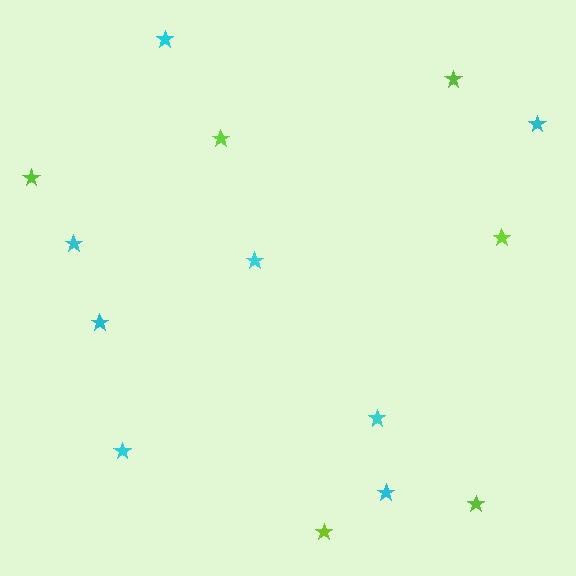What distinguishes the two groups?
There are 2 groups: one group of lime stars (6) and one group of cyan stars (8).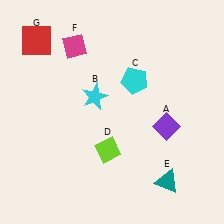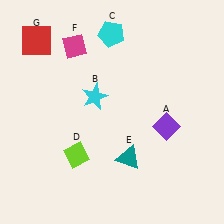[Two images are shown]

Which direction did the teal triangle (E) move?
The teal triangle (E) moved left.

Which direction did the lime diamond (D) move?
The lime diamond (D) moved left.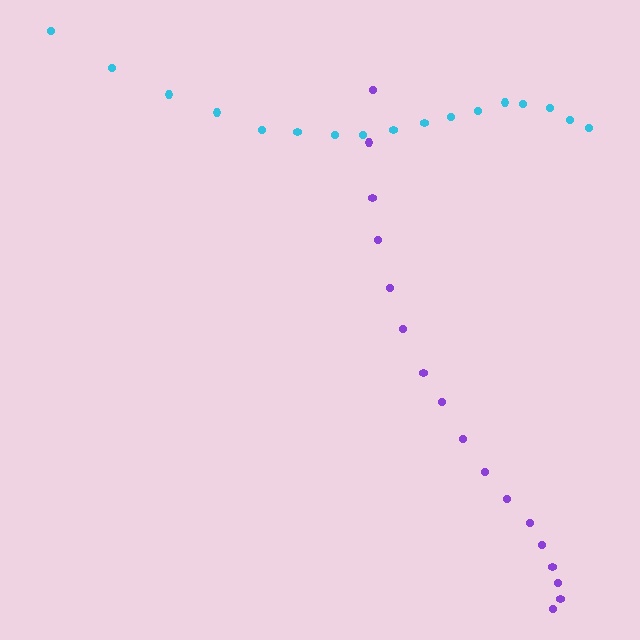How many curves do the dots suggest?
There are 2 distinct paths.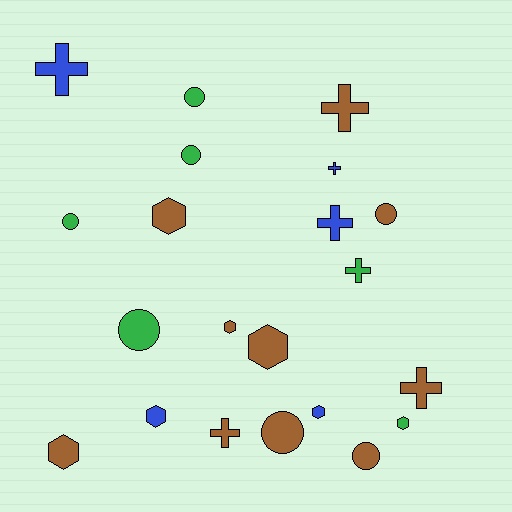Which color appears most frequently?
Brown, with 10 objects.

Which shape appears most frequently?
Circle, with 7 objects.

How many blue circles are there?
There are no blue circles.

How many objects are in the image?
There are 21 objects.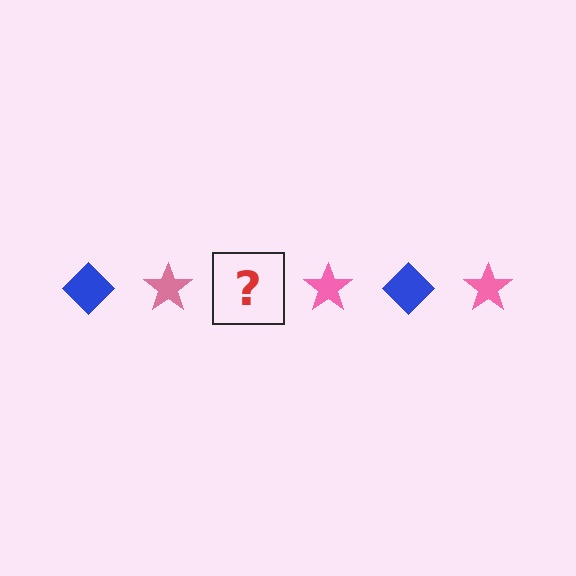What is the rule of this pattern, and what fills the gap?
The rule is that the pattern alternates between blue diamond and pink star. The gap should be filled with a blue diamond.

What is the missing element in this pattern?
The missing element is a blue diamond.